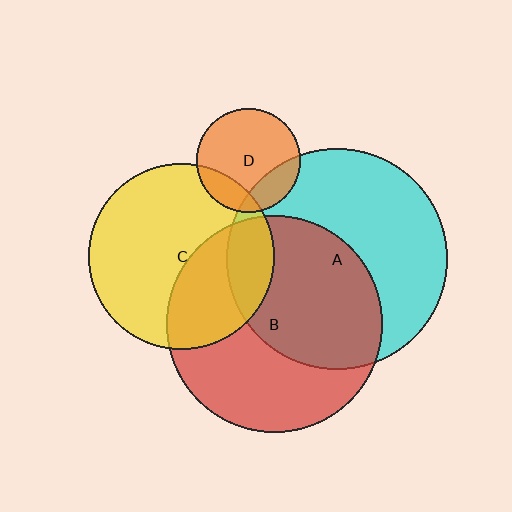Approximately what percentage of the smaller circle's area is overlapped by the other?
Approximately 20%.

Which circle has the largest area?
Circle A (cyan).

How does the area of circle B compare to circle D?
Approximately 4.3 times.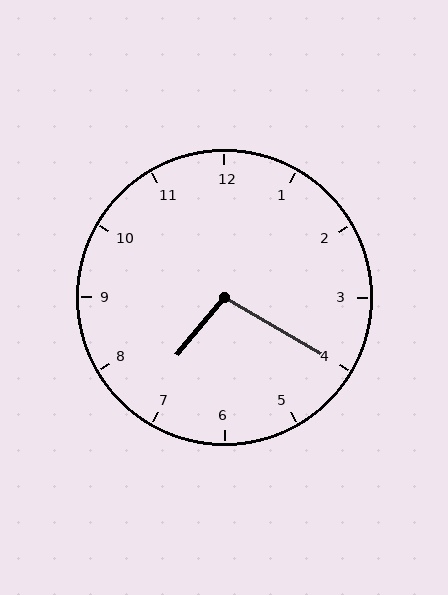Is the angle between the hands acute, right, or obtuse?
It is obtuse.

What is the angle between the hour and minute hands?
Approximately 100 degrees.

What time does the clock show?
7:20.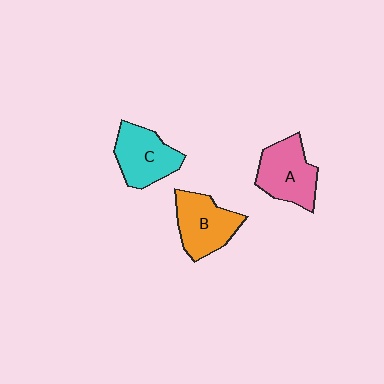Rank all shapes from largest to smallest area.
From largest to smallest: A (pink), B (orange), C (cyan).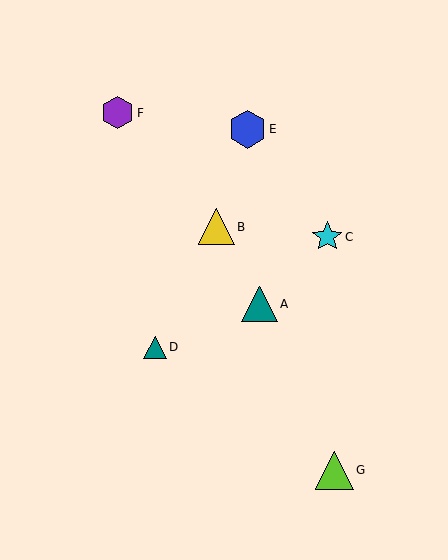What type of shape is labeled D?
Shape D is a teal triangle.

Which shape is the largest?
The blue hexagon (labeled E) is the largest.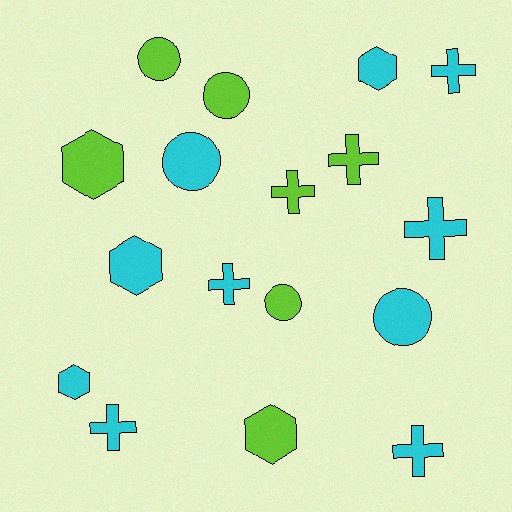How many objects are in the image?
There are 17 objects.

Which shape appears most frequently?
Cross, with 7 objects.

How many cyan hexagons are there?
There are 3 cyan hexagons.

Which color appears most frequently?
Cyan, with 10 objects.